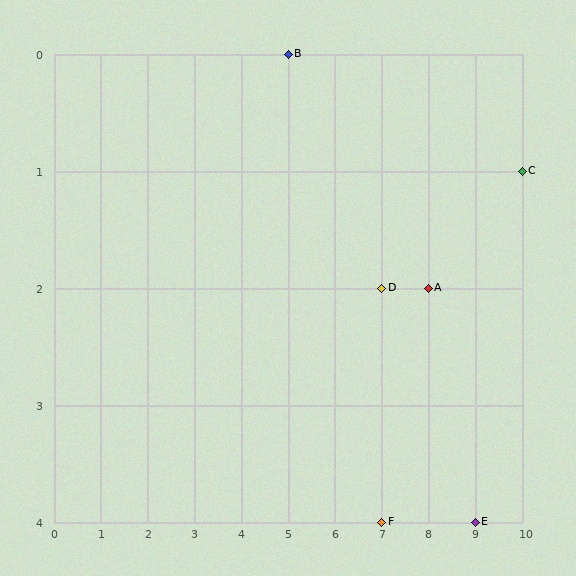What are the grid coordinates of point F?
Point F is at grid coordinates (7, 4).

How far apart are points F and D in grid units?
Points F and D are 2 rows apart.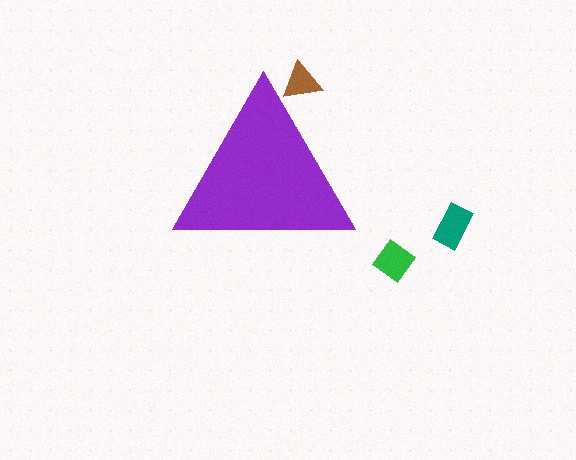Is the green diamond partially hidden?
No, the green diamond is fully visible.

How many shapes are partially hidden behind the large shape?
1 shape is partially hidden.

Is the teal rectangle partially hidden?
No, the teal rectangle is fully visible.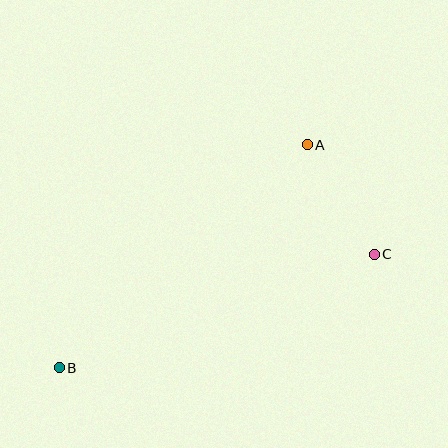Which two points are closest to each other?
Points A and C are closest to each other.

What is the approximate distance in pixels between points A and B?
The distance between A and B is approximately 333 pixels.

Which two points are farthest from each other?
Points B and C are farthest from each other.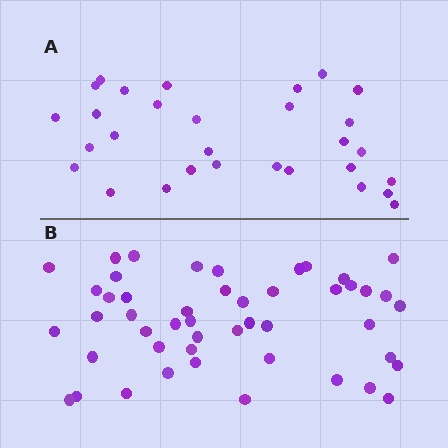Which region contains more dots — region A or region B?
Region B (the bottom region) has more dots.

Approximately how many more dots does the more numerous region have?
Region B has approximately 20 more dots than region A.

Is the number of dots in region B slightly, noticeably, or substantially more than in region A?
Region B has substantially more. The ratio is roughly 1.6 to 1.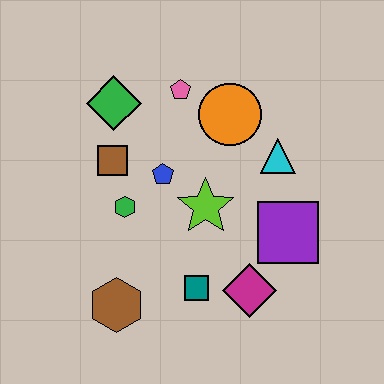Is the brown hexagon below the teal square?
Yes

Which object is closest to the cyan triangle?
The orange circle is closest to the cyan triangle.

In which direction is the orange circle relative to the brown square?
The orange circle is to the right of the brown square.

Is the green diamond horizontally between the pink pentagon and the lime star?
No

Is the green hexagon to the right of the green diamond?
Yes